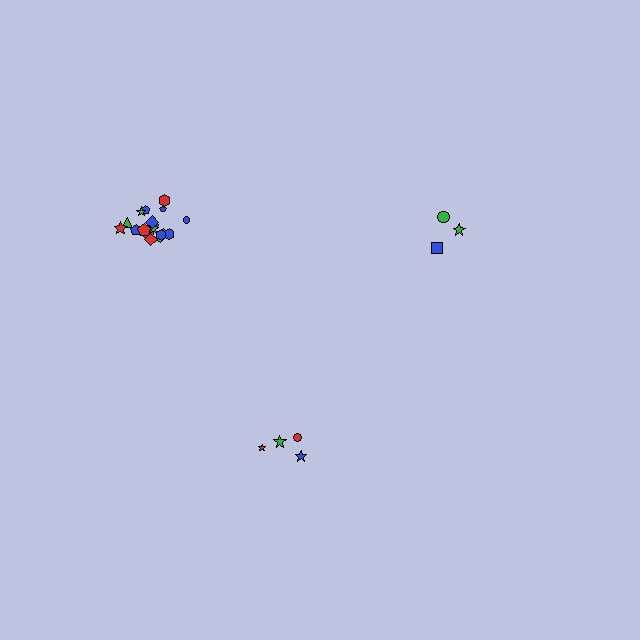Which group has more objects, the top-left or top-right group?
The top-left group.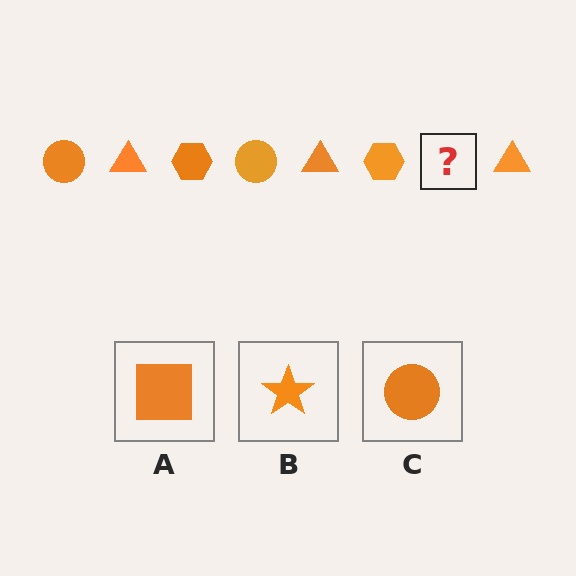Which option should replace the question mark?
Option C.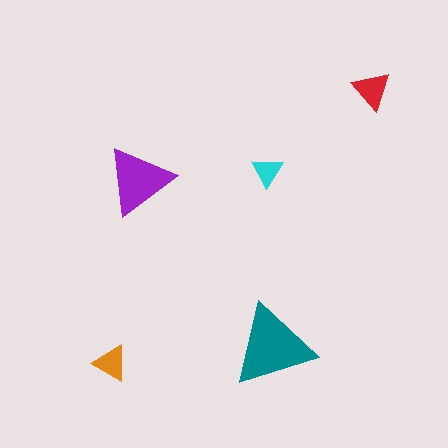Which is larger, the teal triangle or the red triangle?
The teal one.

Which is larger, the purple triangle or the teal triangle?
The teal one.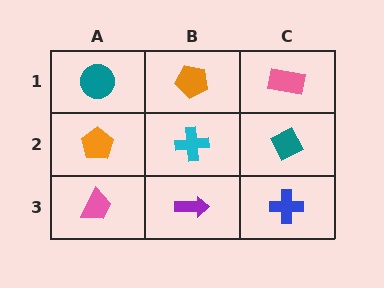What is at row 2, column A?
An orange pentagon.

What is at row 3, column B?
A purple arrow.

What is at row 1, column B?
An orange pentagon.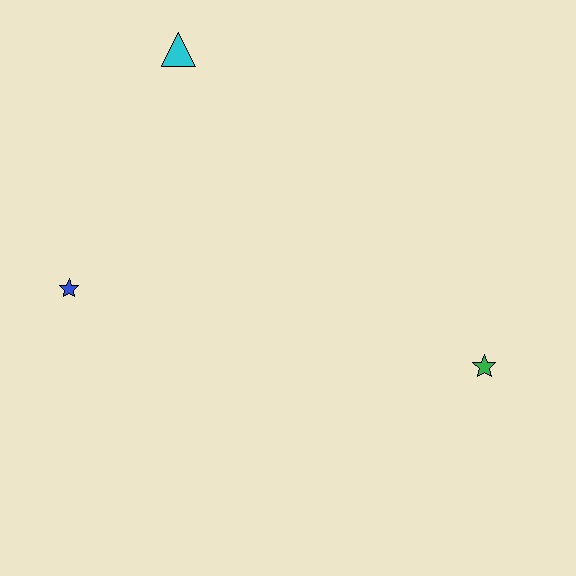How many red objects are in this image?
There are no red objects.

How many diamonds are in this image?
There are no diamonds.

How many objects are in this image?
There are 3 objects.